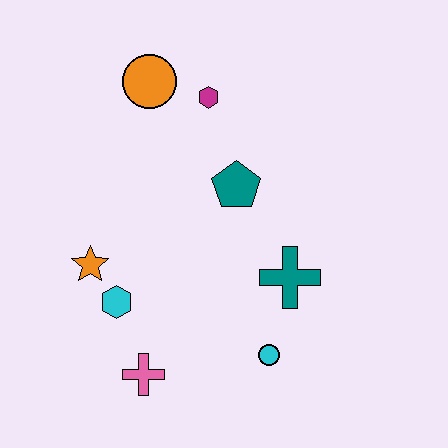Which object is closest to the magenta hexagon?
The orange circle is closest to the magenta hexagon.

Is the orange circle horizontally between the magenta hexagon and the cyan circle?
No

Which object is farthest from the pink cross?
The orange circle is farthest from the pink cross.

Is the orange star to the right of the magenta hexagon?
No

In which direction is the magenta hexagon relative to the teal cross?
The magenta hexagon is above the teal cross.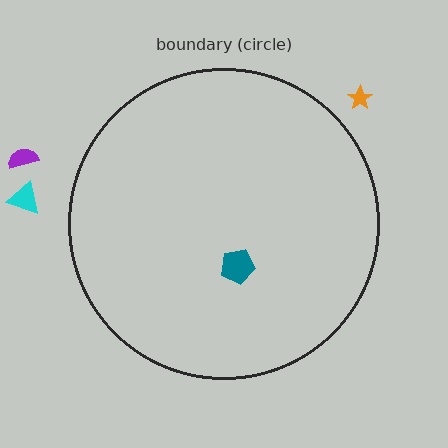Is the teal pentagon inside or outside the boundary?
Inside.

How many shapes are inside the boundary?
1 inside, 3 outside.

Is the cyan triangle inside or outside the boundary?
Outside.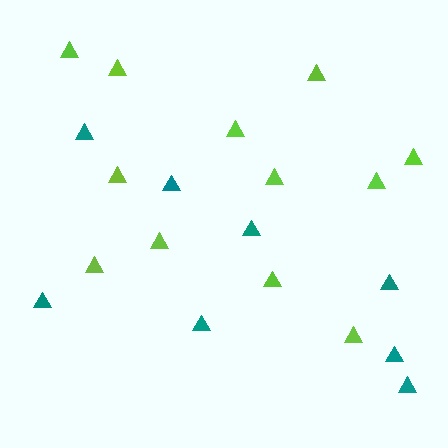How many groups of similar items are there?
There are 2 groups: one group of teal triangles (8) and one group of lime triangles (12).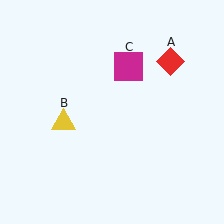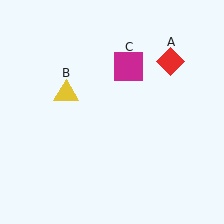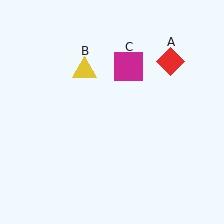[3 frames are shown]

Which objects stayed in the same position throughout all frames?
Red diamond (object A) and magenta square (object C) remained stationary.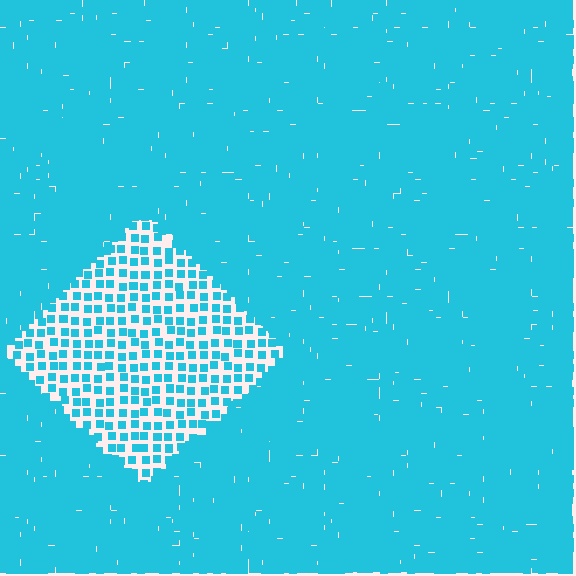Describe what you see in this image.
The image contains small cyan elements arranged at two different densities. A diamond-shaped region is visible where the elements are less densely packed than the surrounding area.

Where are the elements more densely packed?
The elements are more densely packed outside the diamond boundary.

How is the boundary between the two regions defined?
The boundary is defined by a change in element density (approximately 2.8x ratio). All elements are the same color, size, and shape.